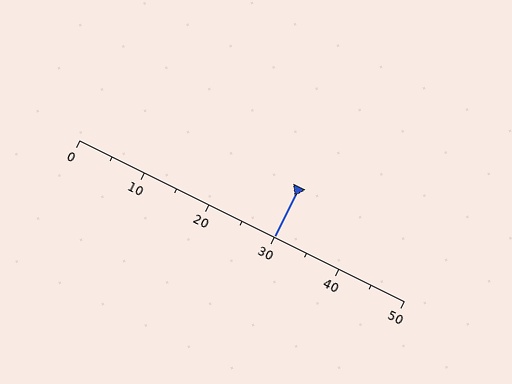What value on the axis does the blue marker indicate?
The marker indicates approximately 30.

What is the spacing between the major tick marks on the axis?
The major ticks are spaced 10 apart.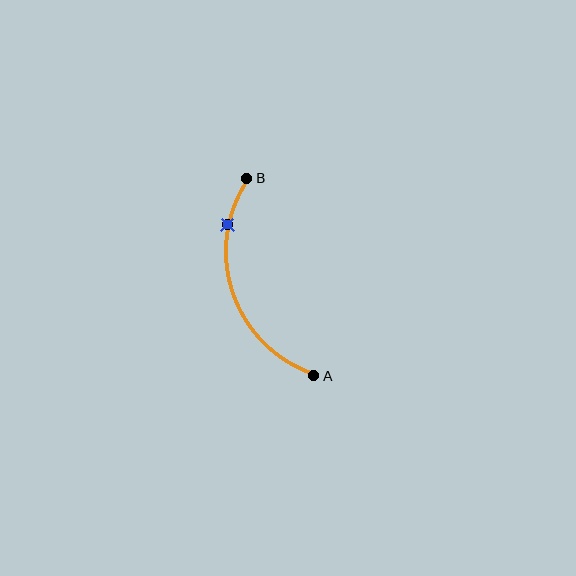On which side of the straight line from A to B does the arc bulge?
The arc bulges to the left of the straight line connecting A and B.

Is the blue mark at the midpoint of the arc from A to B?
No. The blue mark lies on the arc but is closer to endpoint B. The arc midpoint would be at the point on the curve equidistant along the arc from both A and B.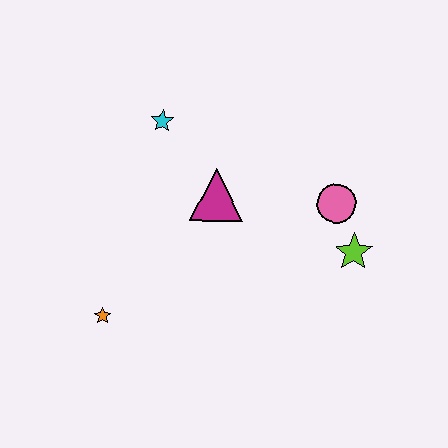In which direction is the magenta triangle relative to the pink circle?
The magenta triangle is to the left of the pink circle.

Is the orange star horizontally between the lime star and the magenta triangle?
No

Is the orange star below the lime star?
Yes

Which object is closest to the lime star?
The pink circle is closest to the lime star.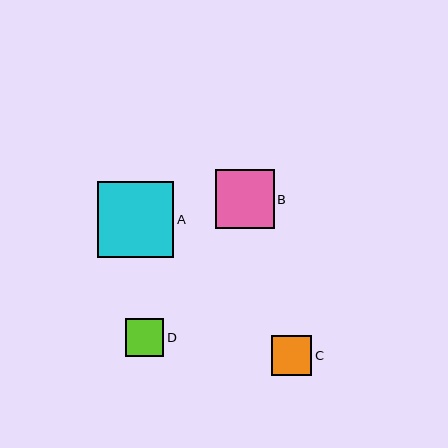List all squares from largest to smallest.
From largest to smallest: A, B, C, D.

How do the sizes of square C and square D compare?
Square C and square D are approximately the same size.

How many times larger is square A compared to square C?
Square A is approximately 1.9 times the size of square C.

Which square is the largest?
Square A is the largest with a size of approximately 76 pixels.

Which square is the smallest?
Square D is the smallest with a size of approximately 38 pixels.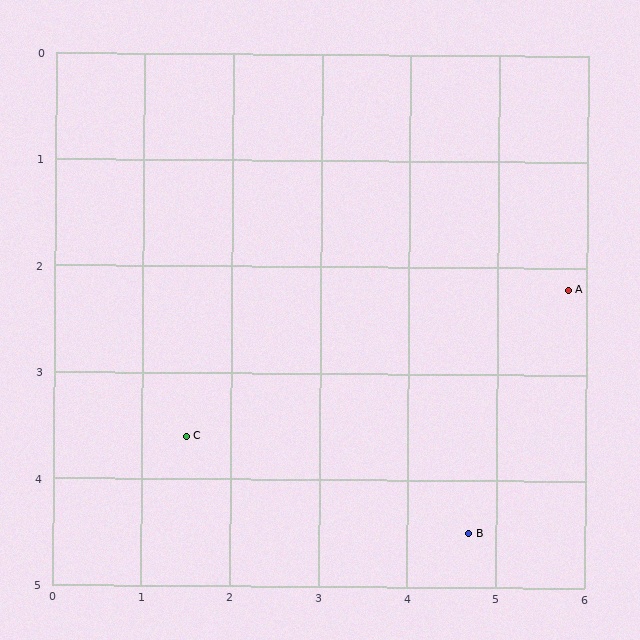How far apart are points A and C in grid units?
Points A and C are about 4.5 grid units apart.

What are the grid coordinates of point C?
Point C is at approximately (1.5, 3.6).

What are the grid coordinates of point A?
Point A is at approximately (5.8, 2.2).